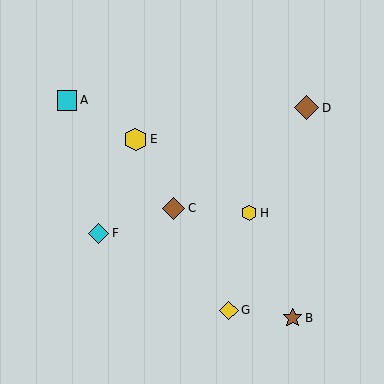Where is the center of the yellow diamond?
The center of the yellow diamond is at (229, 311).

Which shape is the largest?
The brown diamond (labeled D) is the largest.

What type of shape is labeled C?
Shape C is a brown diamond.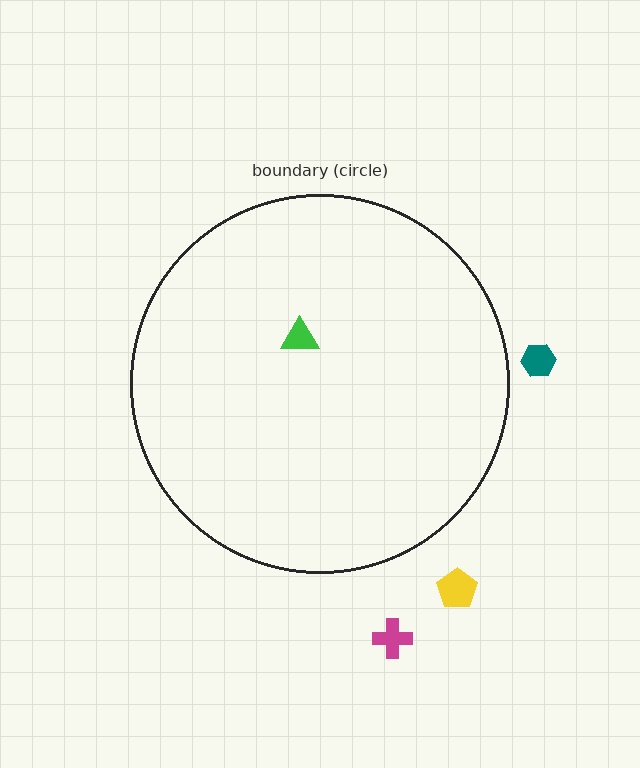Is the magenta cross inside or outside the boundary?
Outside.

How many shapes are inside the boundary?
1 inside, 3 outside.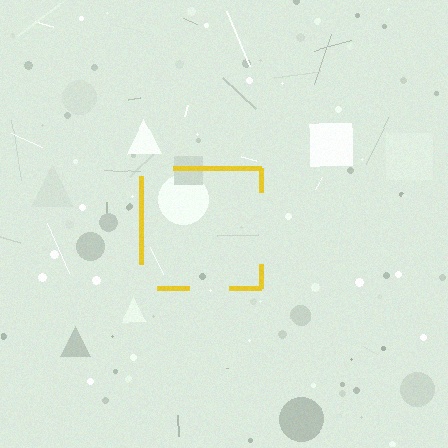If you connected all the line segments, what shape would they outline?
They would outline a square.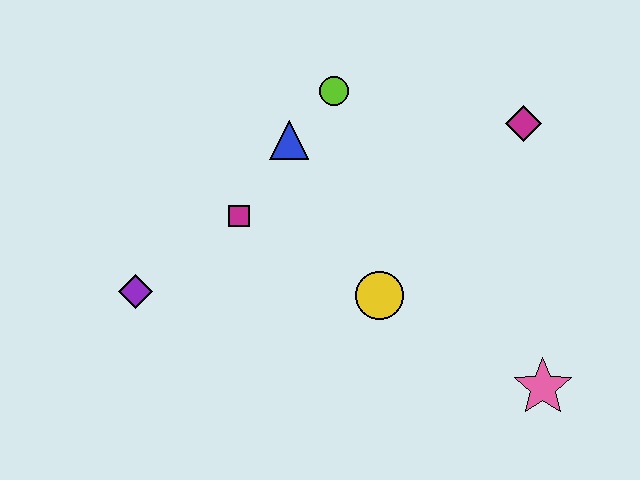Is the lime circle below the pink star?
No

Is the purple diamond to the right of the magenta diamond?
No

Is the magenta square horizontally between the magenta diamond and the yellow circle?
No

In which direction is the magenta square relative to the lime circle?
The magenta square is below the lime circle.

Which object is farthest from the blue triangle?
The pink star is farthest from the blue triangle.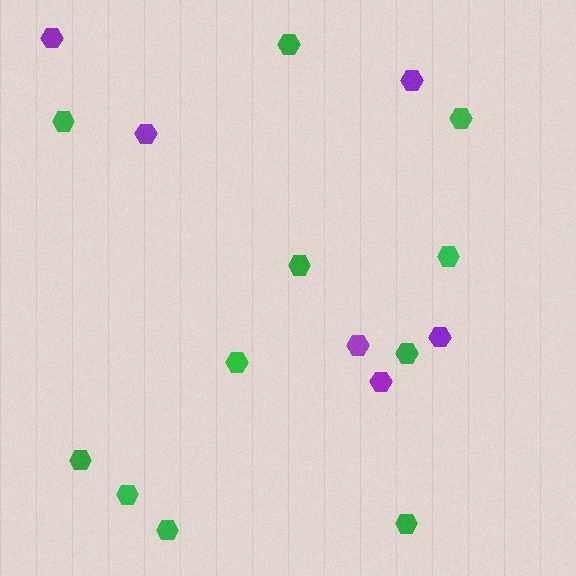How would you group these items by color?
There are 2 groups: one group of green hexagons (11) and one group of purple hexagons (6).